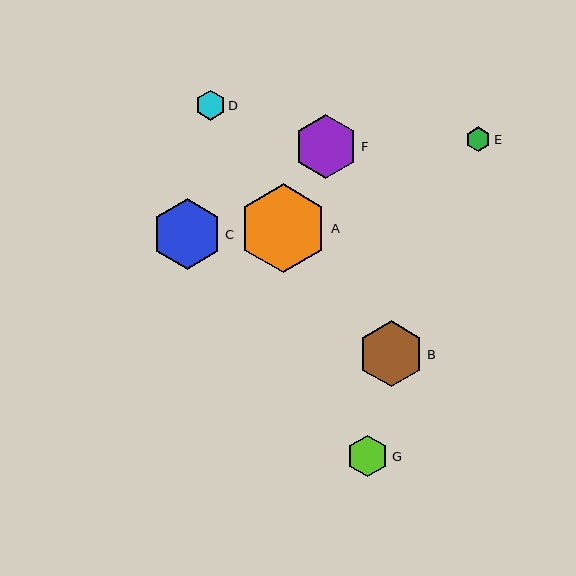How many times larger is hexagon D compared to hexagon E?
Hexagon D is approximately 1.2 times the size of hexagon E.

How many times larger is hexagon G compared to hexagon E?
Hexagon G is approximately 1.7 times the size of hexagon E.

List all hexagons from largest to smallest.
From largest to smallest: A, C, B, F, G, D, E.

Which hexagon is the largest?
Hexagon A is the largest with a size of approximately 89 pixels.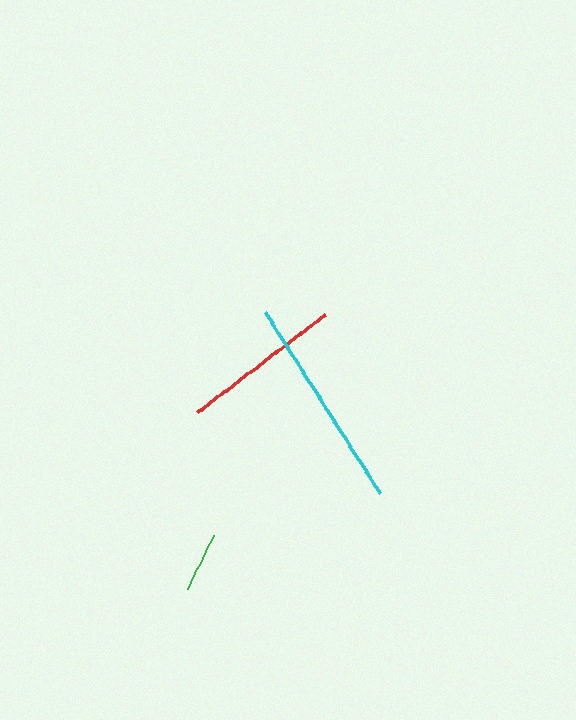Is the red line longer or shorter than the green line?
The red line is longer than the green line.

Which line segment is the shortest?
The green line is the shortest at approximately 60 pixels.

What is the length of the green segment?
The green segment is approximately 60 pixels long.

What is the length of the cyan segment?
The cyan segment is approximately 214 pixels long.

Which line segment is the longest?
The cyan line is the longest at approximately 214 pixels.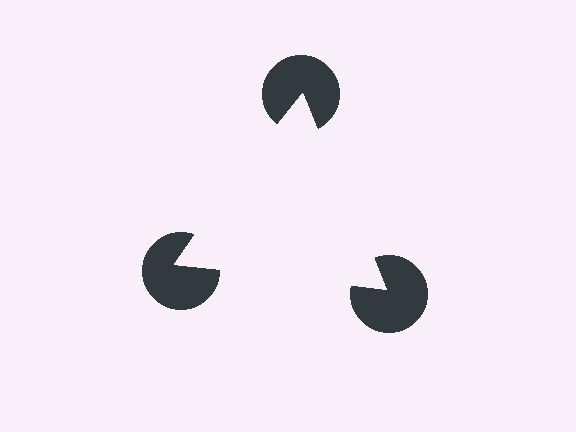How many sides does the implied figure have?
3 sides.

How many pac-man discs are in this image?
There are 3 — one at each vertex of the illusory triangle.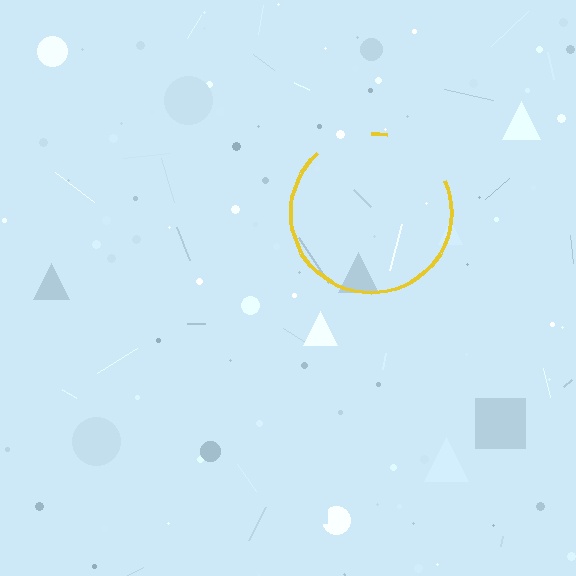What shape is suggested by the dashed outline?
The dashed outline suggests a circle.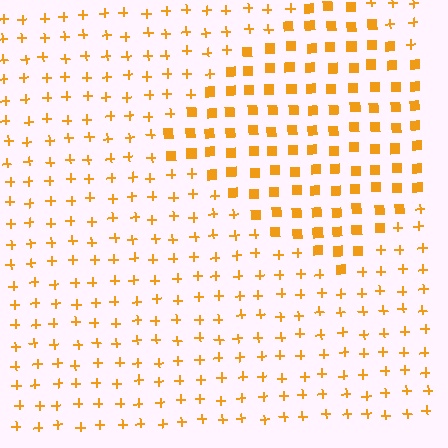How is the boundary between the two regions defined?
The boundary is defined by a change in element shape: squares inside vs. plus signs outside. All elements share the same color and spacing.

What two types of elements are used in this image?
The image uses squares inside the diamond region and plus signs outside it.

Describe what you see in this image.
The image is filled with small orange elements arranged in a uniform grid. A diamond-shaped region contains squares, while the surrounding area contains plus signs. The boundary is defined purely by the change in element shape.